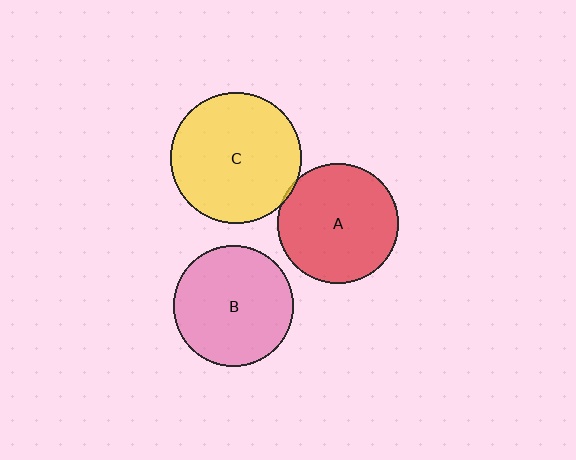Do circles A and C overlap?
Yes.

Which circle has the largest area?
Circle C (yellow).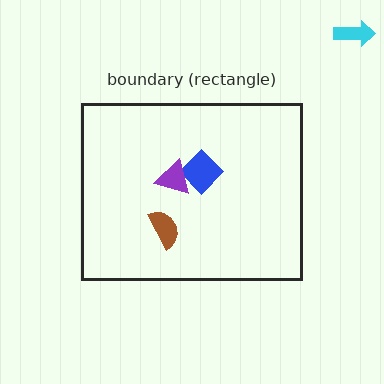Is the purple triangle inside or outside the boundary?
Inside.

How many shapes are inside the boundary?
3 inside, 1 outside.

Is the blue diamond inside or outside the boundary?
Inside.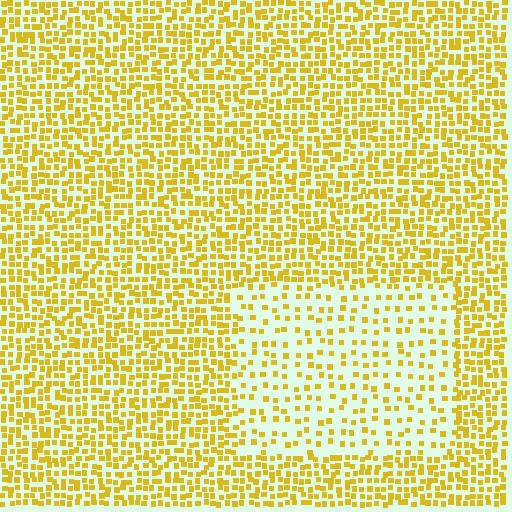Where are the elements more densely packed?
The elements are more densely packed outside the rectangle boundary.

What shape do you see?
I see a rectangle.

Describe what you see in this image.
The image contains small yellow elements arranged at two different densities. A rectangle-shaped region is visible where the elements are less densely packed than the surrounding area.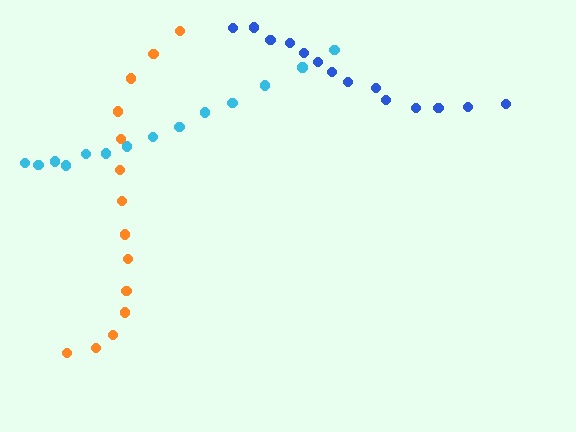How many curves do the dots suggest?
There are 3 distinct paths.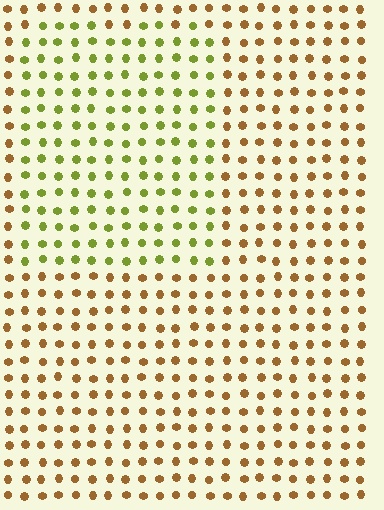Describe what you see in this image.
The image is filled with small brown elements in a uniform arrangement. A rectangle-shaped region is visible where the elements are tinted to a slightly different hue, forming a subtle color boundary.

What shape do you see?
I see a rectangle.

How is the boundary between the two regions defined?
The boundary is defined purely by a slight shift in hue (about 48 degrees). Spacing, size, and orientation are identical on both sides.